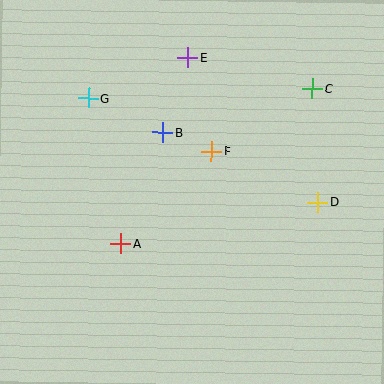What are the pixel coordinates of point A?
Point A is at (121, 243).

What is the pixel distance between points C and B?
The distance between C and B is 156 pixels.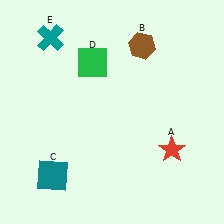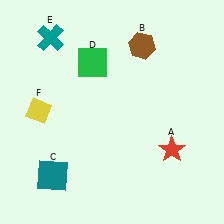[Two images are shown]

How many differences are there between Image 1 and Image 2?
There is 1 difference between the two images.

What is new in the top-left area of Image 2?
A yellow diamond (F) was added in the top-left area of Image 2.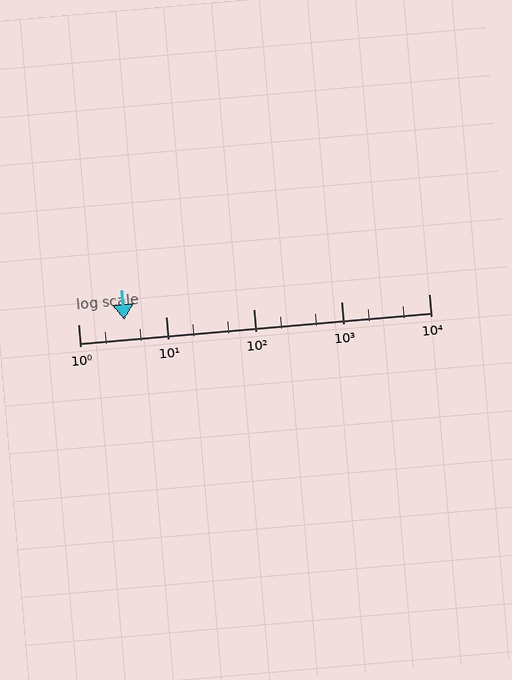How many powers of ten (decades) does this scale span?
The scale spans 4 decades, from 1 to 10000.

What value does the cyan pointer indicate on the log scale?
The pointer indicates approximately 3.4.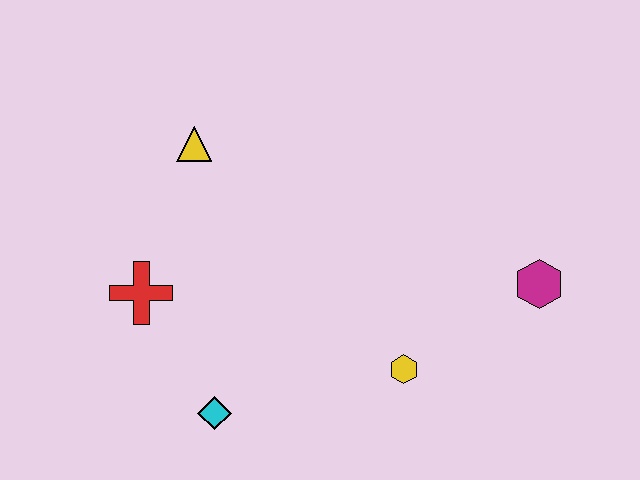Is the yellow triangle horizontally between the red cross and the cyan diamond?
Yes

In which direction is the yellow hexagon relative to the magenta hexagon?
The yellow hexagon is to the left of the magenta hexagon.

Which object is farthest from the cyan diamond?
The magenta hexagon is farthest from the cyan diamond.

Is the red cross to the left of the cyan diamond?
Yes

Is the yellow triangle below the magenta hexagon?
No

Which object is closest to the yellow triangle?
The red cross is closest to the yellow triangle.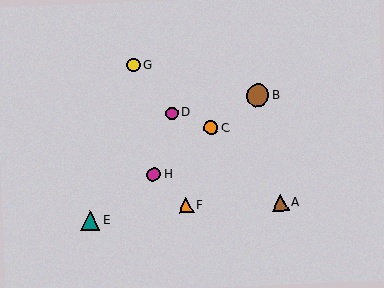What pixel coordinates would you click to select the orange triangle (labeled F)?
Click at (186, 205) to select the orange triangle F.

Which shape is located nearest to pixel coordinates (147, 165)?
The magenta circle (labeled H) at (154, 175) is nearest to that location.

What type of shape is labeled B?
Shape B is a brown circle.